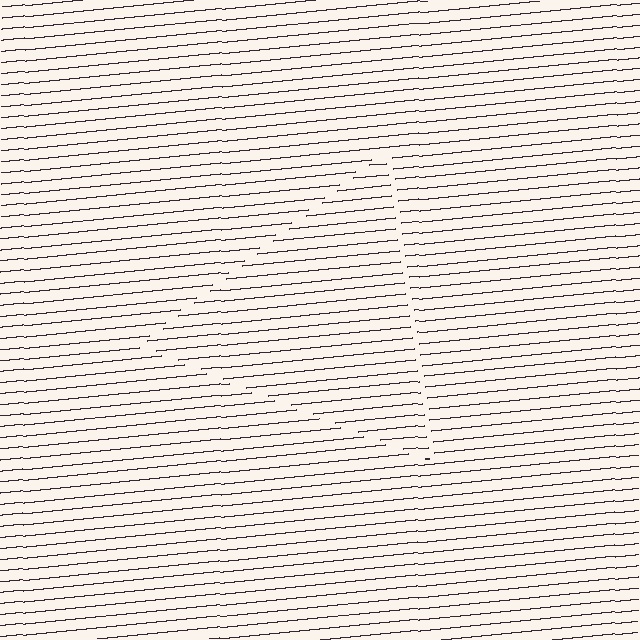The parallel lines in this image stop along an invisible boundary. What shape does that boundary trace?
An illusory triangle. The interior of the shape contains the same grating, shifted by half a period — the contour is defined by the phase discontinuity where line-ends from the inner and outer gratings abut.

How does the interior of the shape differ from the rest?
The interior of the shape contains the same grating, shifted by half a period — the contour is defined by the phase discontinuity where line-ends from the inner and outer gratings abut.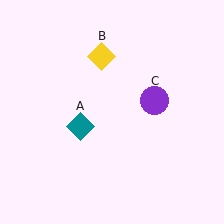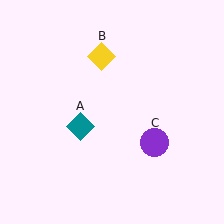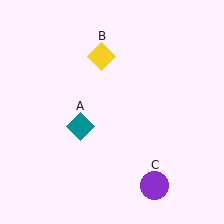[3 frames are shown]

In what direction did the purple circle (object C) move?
The purple circle (object C) moved down.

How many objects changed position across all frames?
1 object changed position: purple circle (object C).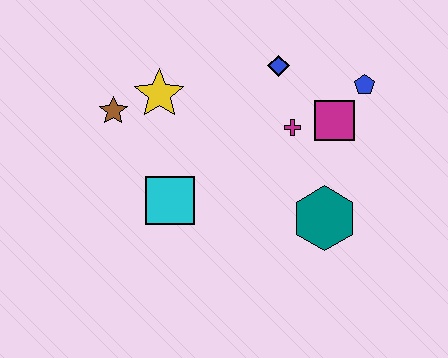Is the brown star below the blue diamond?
Yes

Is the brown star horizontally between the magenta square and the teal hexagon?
No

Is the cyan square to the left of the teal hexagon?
Yes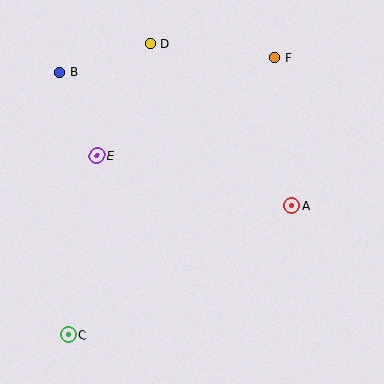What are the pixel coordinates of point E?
Point E is at (97, 155).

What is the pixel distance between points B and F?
The distance between B and F is 216 pixels.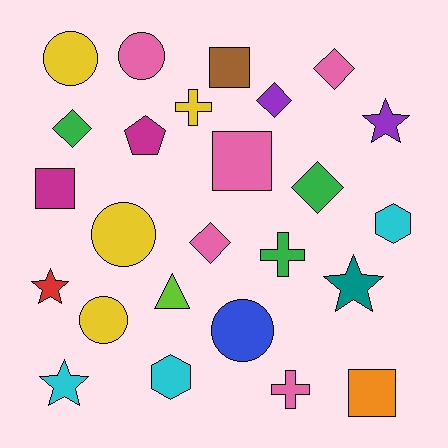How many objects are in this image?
There are 25 objects.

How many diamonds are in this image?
There are 5 diamonds.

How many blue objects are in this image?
There is 1 blue object.